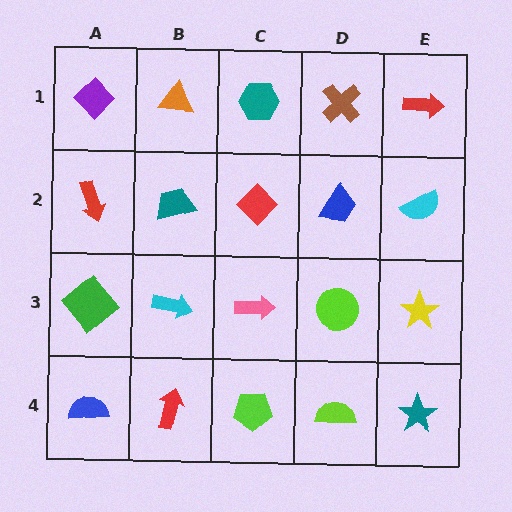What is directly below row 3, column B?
A red arrow.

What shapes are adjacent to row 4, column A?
A green diamond (row 3, column A), a red arrow (row 4, column B).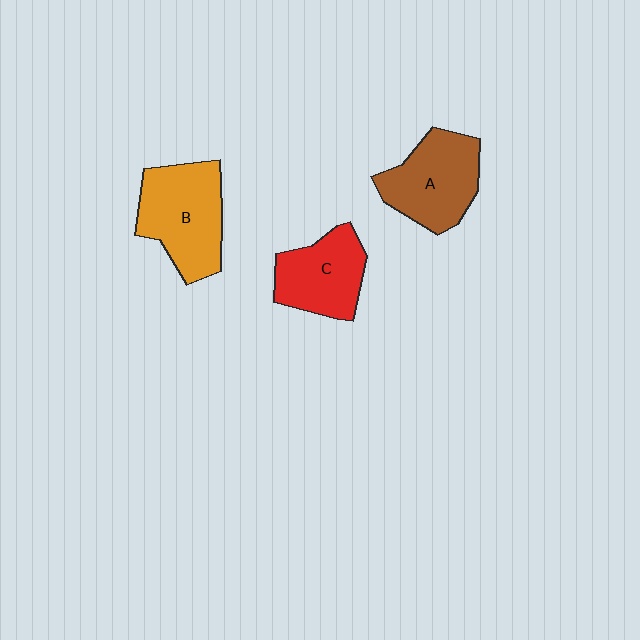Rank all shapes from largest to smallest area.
From largest to smallest: B (orange), A (brown), C (red).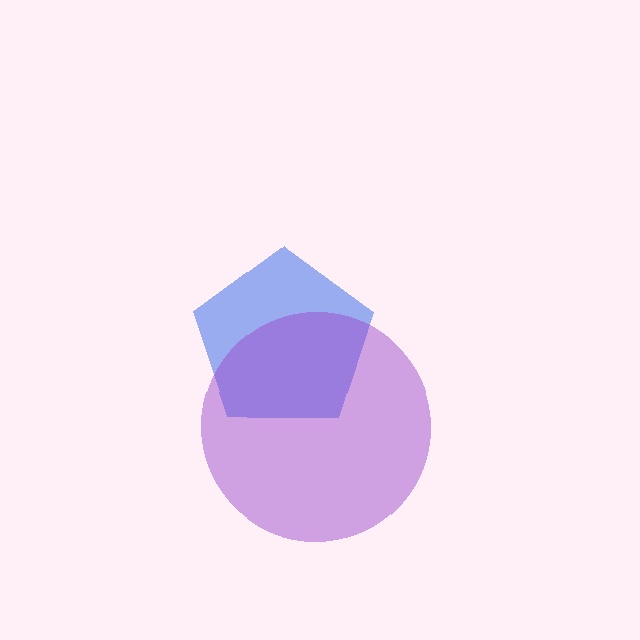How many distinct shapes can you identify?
There are 2 distinct shapes: a blue pentagon, a purple circle.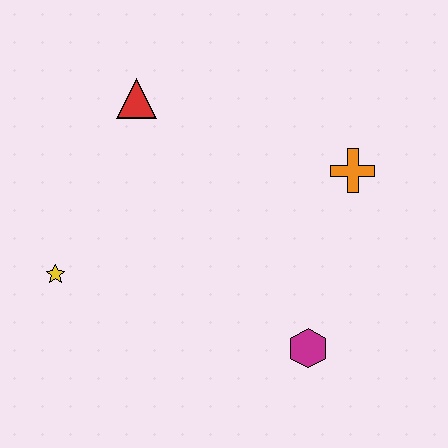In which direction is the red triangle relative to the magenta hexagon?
The red triangle is above the magenta hexagon.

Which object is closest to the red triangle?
The yellow star is closest to the red triangle.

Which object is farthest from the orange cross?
The yellow star is farthest from the orange cross.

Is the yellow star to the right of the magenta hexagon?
No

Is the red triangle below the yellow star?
No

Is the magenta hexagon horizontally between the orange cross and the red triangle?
Yes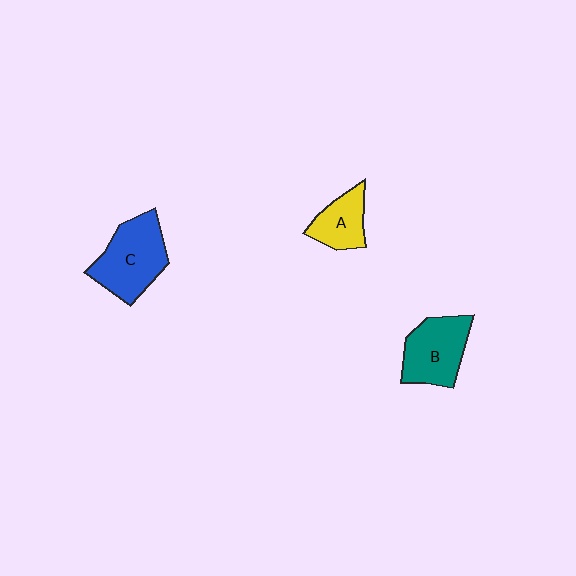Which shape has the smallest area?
Shape A (yellow).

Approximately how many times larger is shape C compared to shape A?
Approximately 1.7 times.